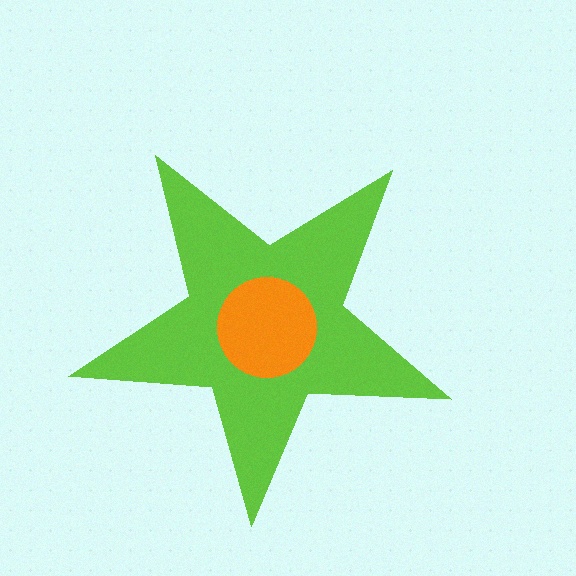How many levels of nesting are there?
2.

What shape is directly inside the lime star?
The orange circle.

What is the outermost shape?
The lime star.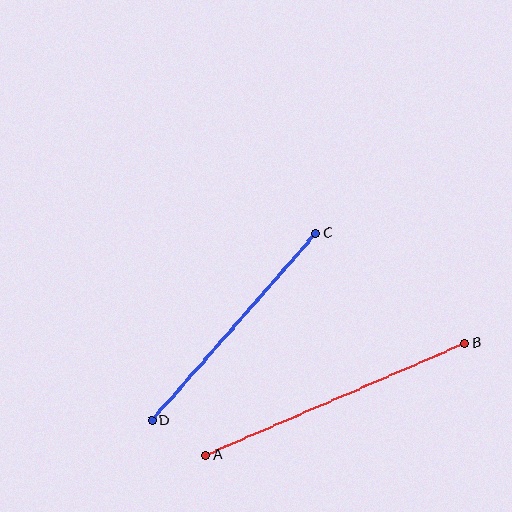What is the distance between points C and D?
The distance is approximately 249 pixels.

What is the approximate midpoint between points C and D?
The midpoint is at approximately (234, 327) pixels.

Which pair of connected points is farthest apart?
Points A and B are farthest apart.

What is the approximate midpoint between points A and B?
The midpoint is at approximately (335, 399) pixels.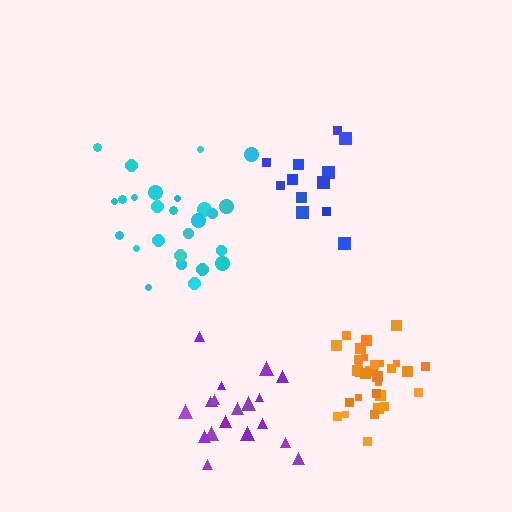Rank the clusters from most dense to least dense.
orange, blue, purple, cyan.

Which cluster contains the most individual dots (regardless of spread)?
Orange (33).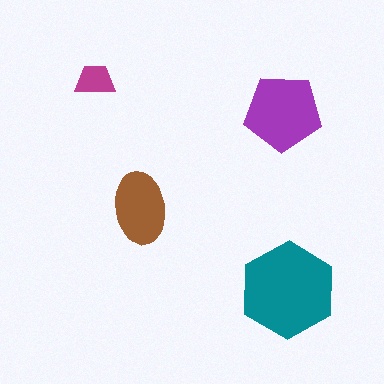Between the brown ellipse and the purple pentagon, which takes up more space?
The purple pentagon.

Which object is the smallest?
The magenta trapezoid.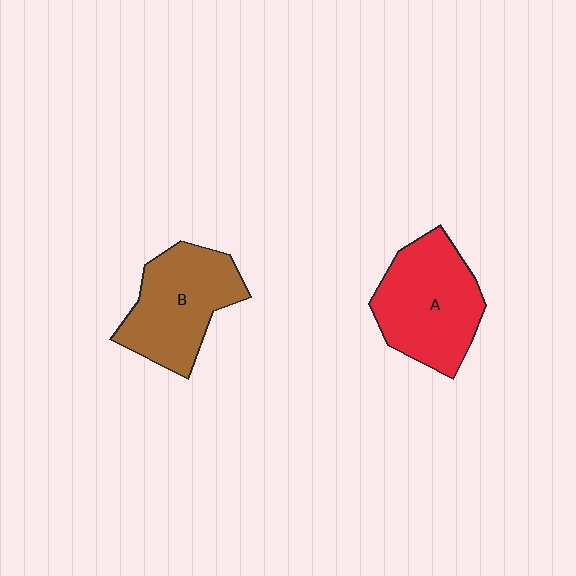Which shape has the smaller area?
Shape B (brown).